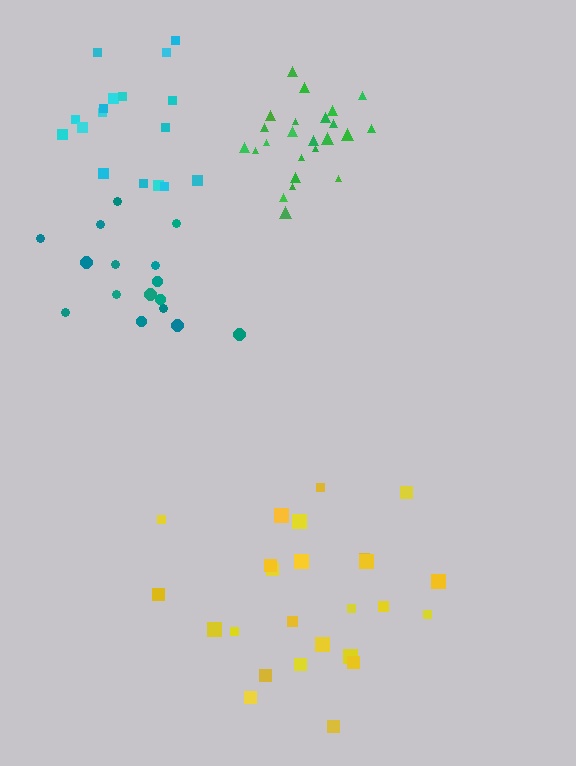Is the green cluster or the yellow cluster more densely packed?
Green.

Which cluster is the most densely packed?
Green.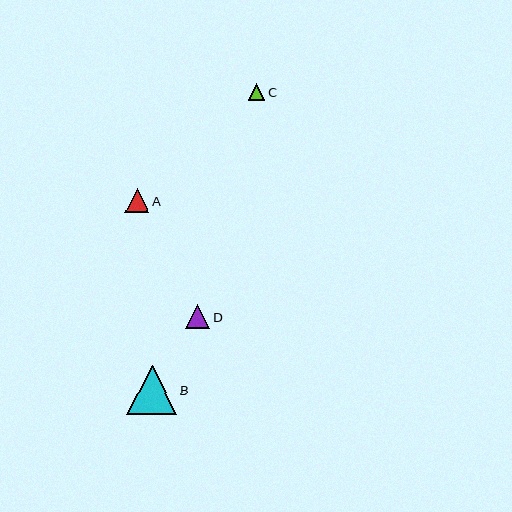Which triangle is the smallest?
Triangle C is the smallest with a size of approximately 16 pixels.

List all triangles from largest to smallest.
From largest to smallest: B, D, A, C.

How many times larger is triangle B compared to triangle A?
Triangle B is approximately 2.1 times the size of triangle A.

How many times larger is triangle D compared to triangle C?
Triangle D is approximately 1.5 times the size of triangle C.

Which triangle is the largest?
Triangle B is the largest with a size of approximately 50 pixels.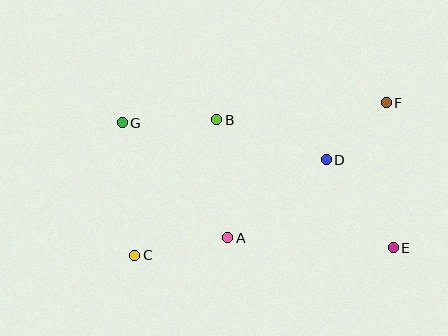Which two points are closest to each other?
Points D and F are closest to each other.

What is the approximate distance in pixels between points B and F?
The distance between B and F is approximately 170 pixels.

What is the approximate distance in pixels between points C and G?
The distance between C and G is approximately 133 pixels.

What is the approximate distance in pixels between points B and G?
The distance between B and G is approximately 95 pixels.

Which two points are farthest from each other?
Points E and G are farthest from each other.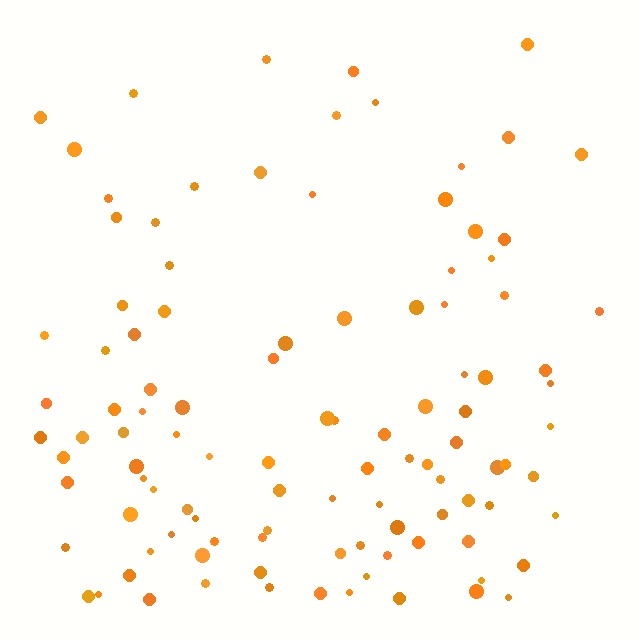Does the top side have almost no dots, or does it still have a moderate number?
Still a moderate number, just noticeably fewer than the bottom.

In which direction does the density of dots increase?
From top to bottom, with the bottom side densest.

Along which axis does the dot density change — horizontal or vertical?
Vertical.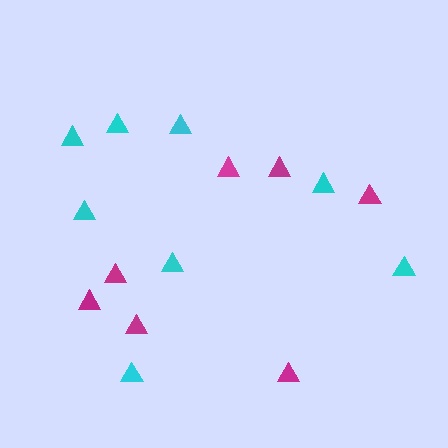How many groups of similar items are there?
There are 2 groups: one group of magenta triangles (7) and one group of cyan triangles (8).